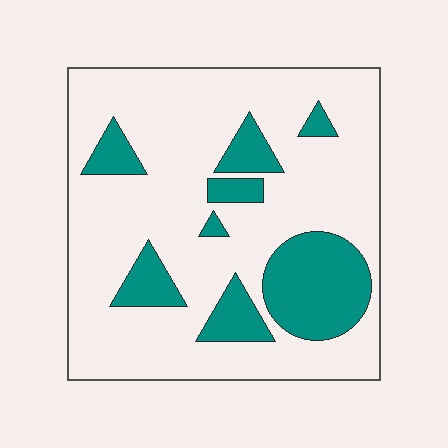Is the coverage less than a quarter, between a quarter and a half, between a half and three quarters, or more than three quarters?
Less than a quarter.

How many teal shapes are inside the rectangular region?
8.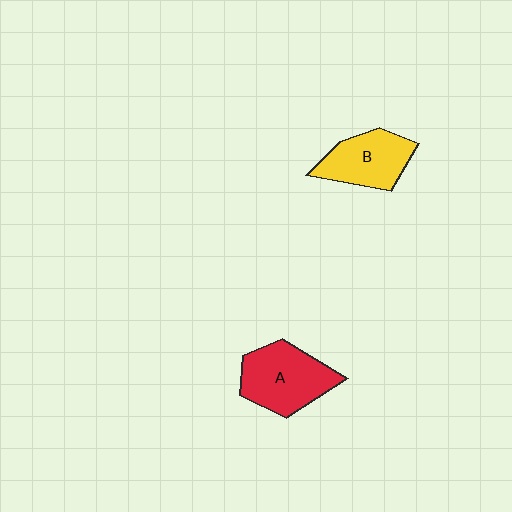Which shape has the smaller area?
Shape B (yellow).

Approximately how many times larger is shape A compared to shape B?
Approximately 1.2 times.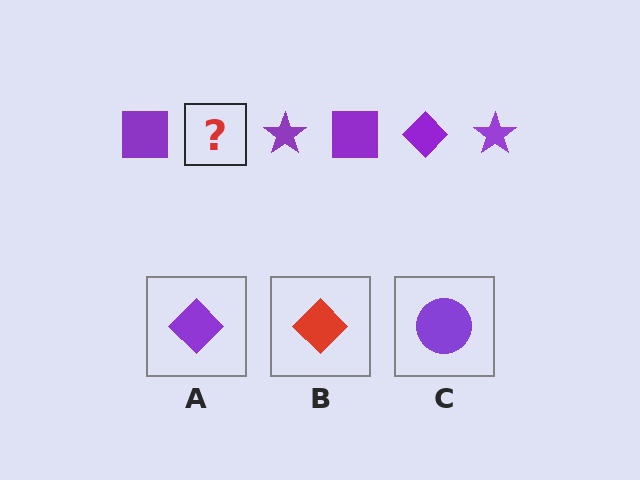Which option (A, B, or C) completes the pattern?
A.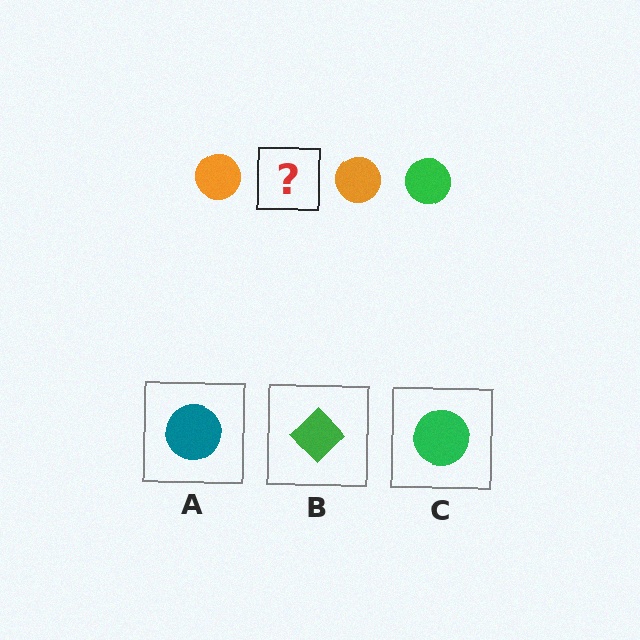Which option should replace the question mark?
Option C.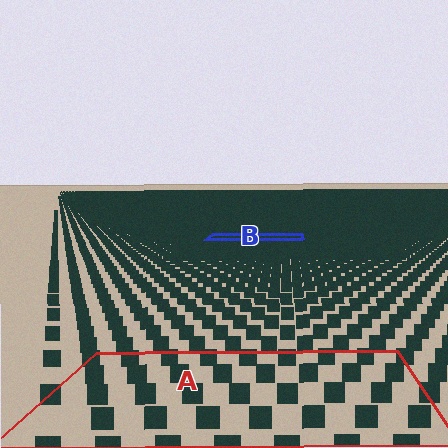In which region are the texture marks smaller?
The texture marks are smaller in region B, because it is farther away.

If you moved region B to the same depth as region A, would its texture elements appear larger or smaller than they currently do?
They would appear larger. At a closer depth, the same texture elements are projected at a bigger on-screen size.